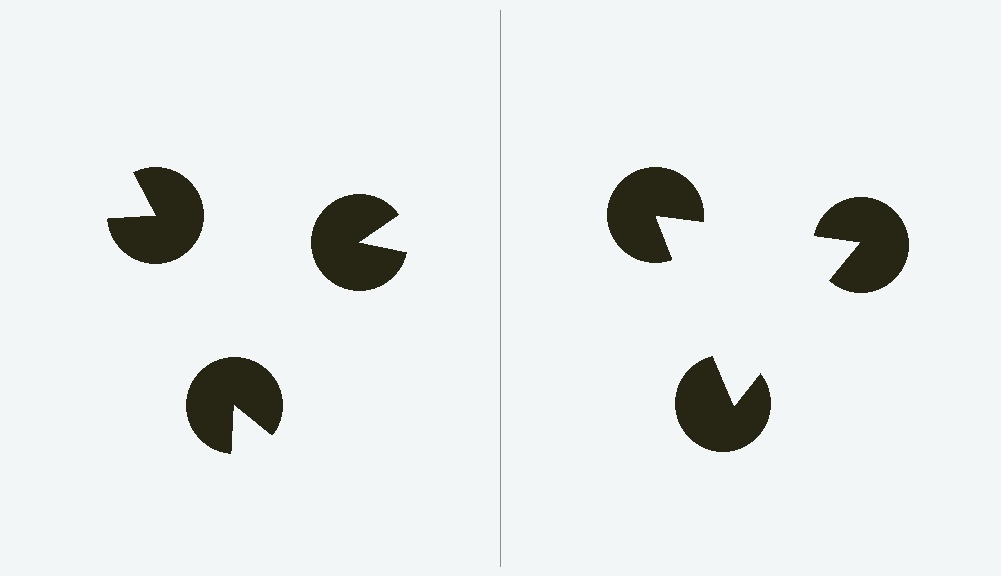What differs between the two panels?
The pac-man discs are positioned identically on both sides; only the wedge orientations differ. On the right they align to a triangle; on the left they are misaligned.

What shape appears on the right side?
An illusory triangle.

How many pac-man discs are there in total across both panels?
6 — 3 on each side.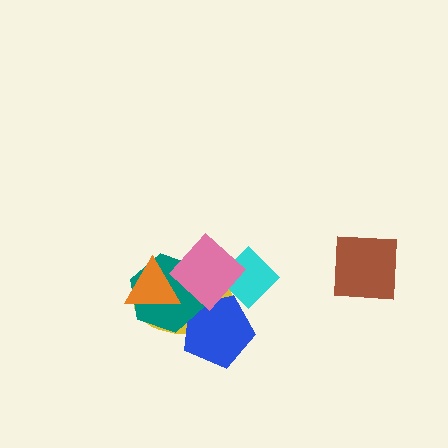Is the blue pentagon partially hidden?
Yes, it is partially covered by another shape.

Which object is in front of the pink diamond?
The orange triangle is in front of the pink diamond.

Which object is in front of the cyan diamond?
The pink diamond is in front of the cyan diamond.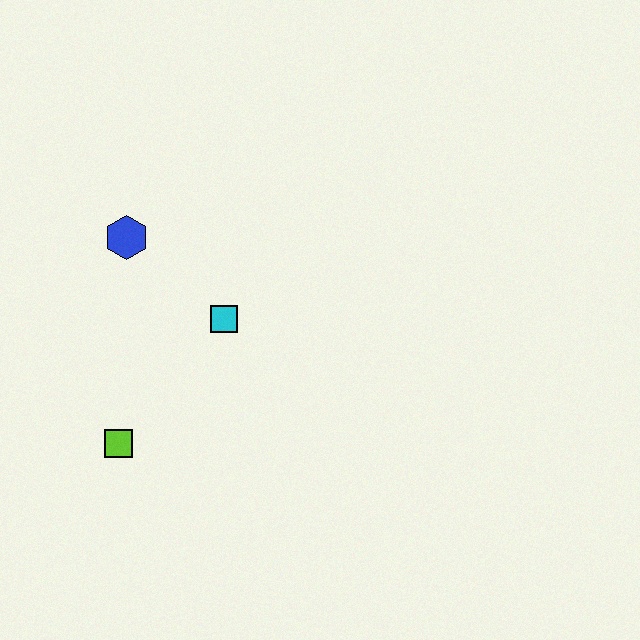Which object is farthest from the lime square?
The blue hexagon is farthest from the lime square.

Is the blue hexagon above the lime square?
Yes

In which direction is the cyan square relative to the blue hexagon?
The cyan square is to the right of the blue hexagon.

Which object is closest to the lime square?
The cyan square is closest to the lime square.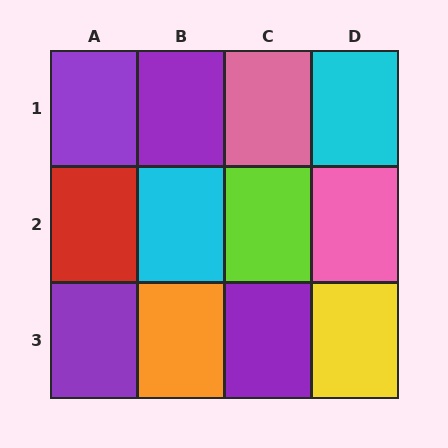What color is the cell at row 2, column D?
Pink.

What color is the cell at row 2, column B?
Cyan.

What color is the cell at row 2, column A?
Red.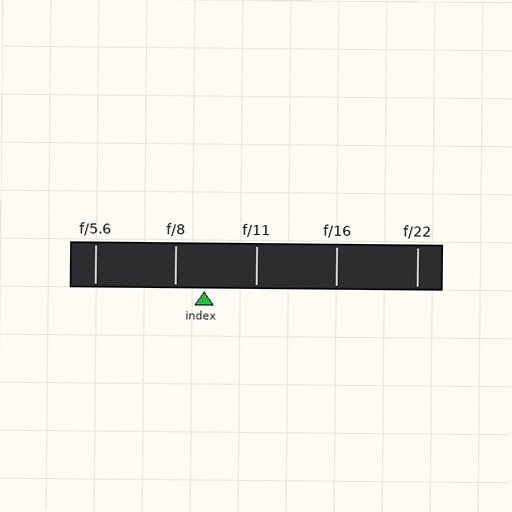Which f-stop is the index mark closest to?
The index mark is closest to f/8.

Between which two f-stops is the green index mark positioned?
The index mark is between f/8 and f/11.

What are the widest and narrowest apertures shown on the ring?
The widest aperture shown is f/5.6 and the narrowest is f/22.